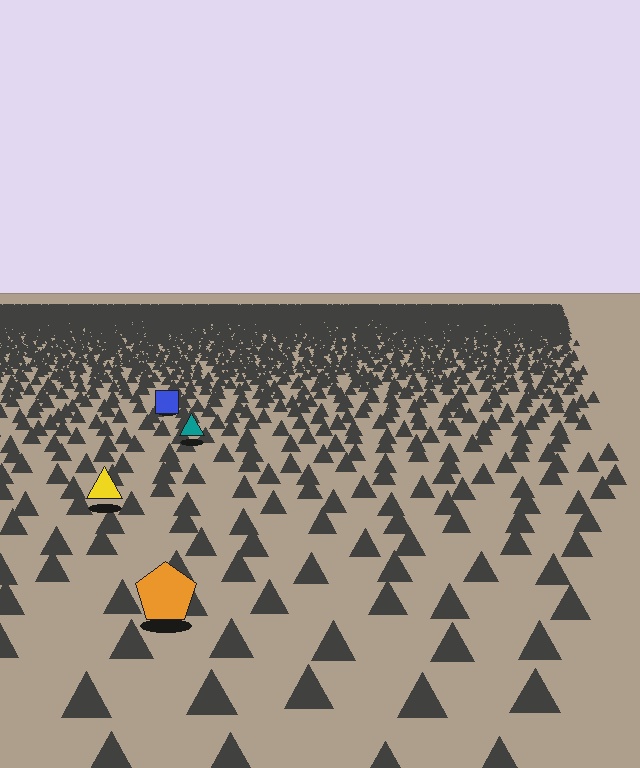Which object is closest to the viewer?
The orange pentagon is closest. The texture marks near it are larger and more spread out.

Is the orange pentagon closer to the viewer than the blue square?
Yes. The orange pentagon is closer — you can tell from the texture gradient: the ground texture is coarser near it.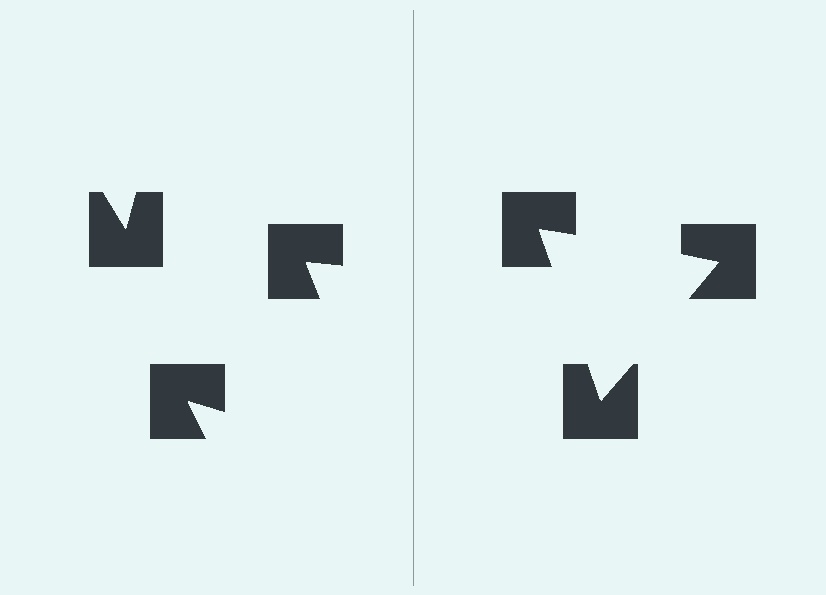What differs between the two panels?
The notched squares are positioned identically on both sides; only the wedge orientations differ. On the right they align to a triangle; on the left they are misaligned.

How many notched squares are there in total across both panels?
6 — 3 on each side.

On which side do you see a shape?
An illusory triangle appears on the right side. On the left side the wedge cuts are rotated, so no coherent shape forms.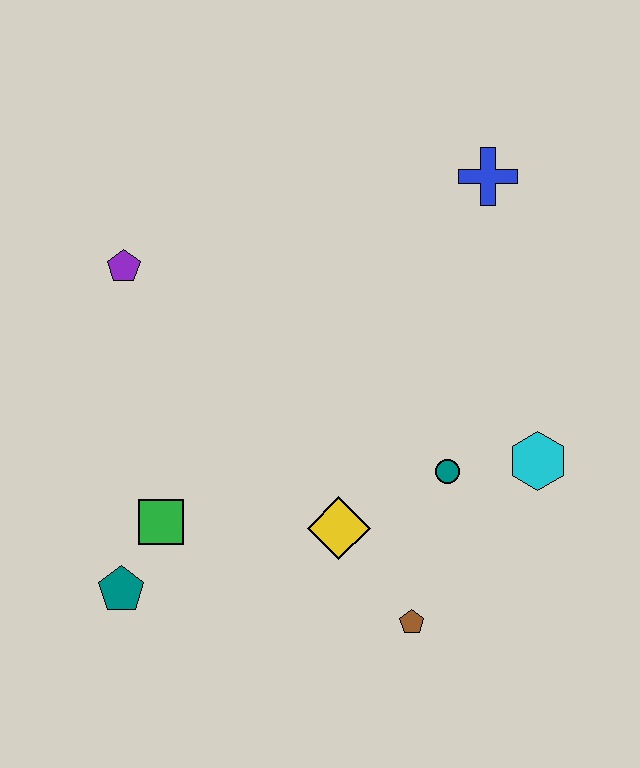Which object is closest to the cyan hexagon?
The teal circle is closest to the cyan hexagon.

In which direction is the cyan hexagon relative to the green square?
The cyan hexagon is to the right of the green square.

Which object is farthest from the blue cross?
The teal pentagon is farthest from the blue cross.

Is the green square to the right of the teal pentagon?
Yes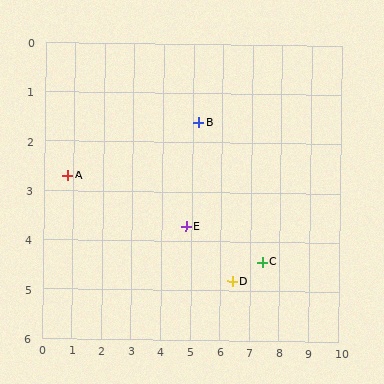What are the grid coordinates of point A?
Point A is at approximately (0.8, 2.7).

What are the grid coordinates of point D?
Point D is at approximately (6.4, 4.8).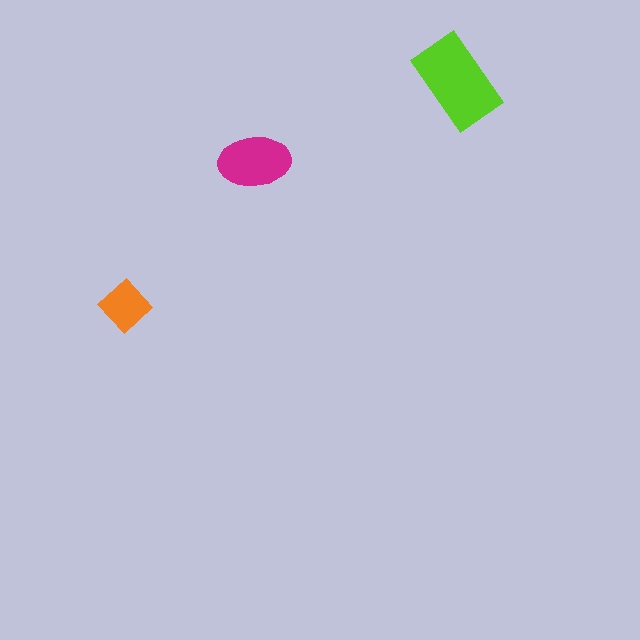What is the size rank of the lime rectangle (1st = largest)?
1st.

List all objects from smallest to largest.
The orange diamond, the magenta ellipse, the lime rectangle.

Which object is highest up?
The lime rectangle is topmost.